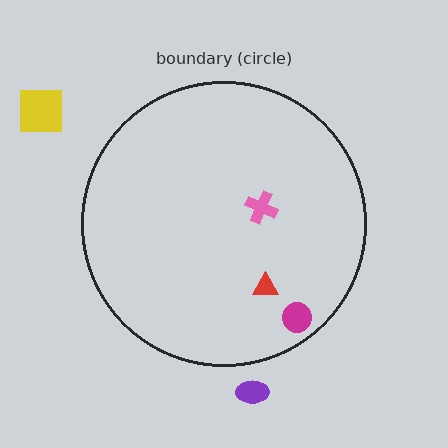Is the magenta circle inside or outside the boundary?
Inside.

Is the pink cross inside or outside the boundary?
Inside.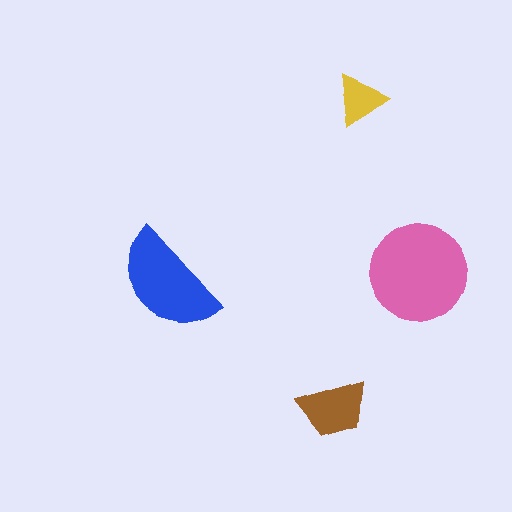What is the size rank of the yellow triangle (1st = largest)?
4th.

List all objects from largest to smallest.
The pink circle, the blue semicircle, the brown trapezoid, the yellow triangle.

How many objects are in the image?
There are 4 objects in the image.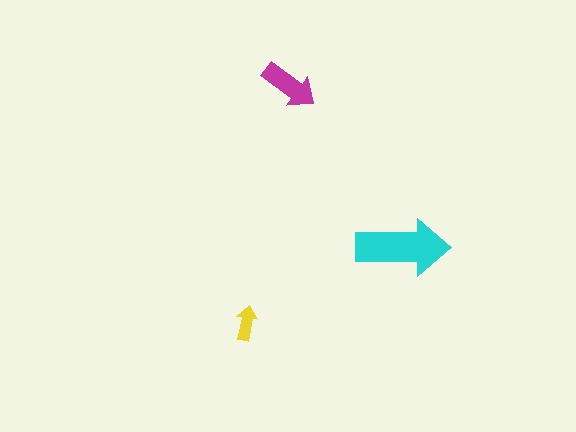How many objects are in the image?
There are 3 objects in the image.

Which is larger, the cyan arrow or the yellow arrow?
The cyan one.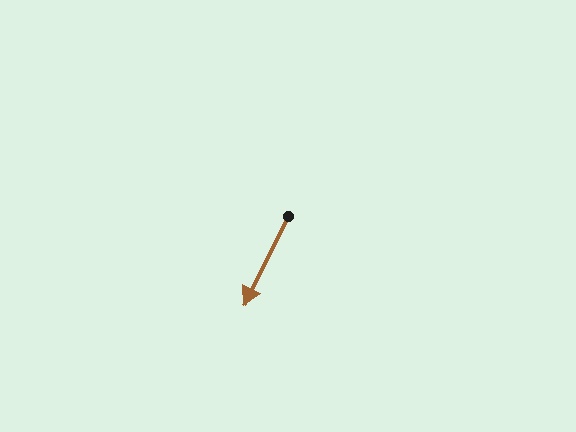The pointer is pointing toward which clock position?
Roughly 7 o'clock.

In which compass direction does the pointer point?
Southwest.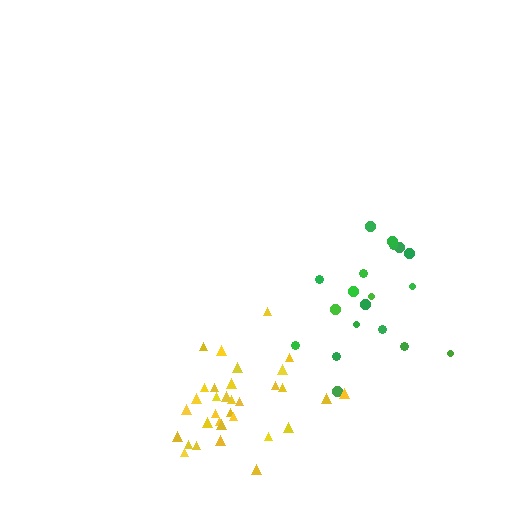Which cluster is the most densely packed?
Yellow.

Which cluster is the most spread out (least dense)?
Green.